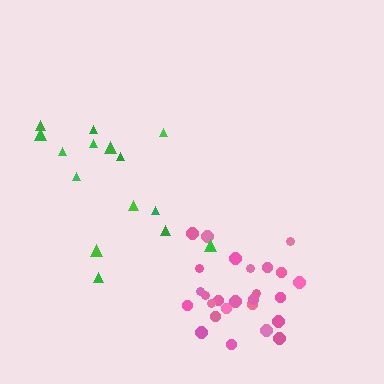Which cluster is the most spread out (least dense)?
Green.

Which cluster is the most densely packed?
Pink.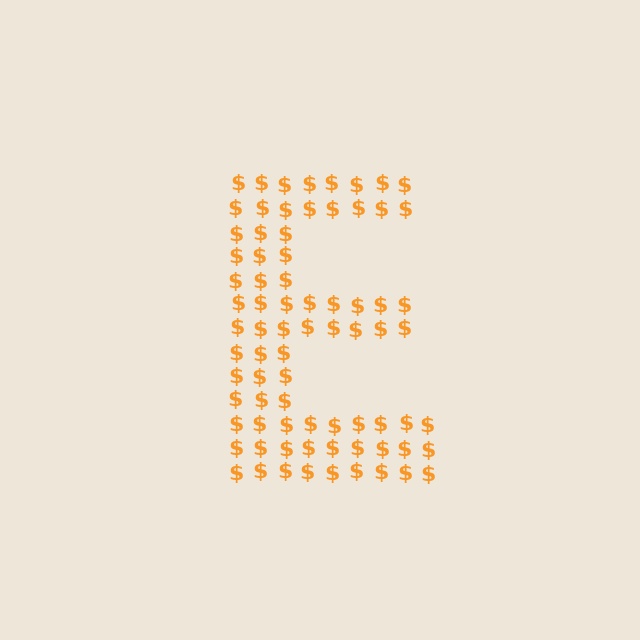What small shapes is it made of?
It is made of small dollar signs.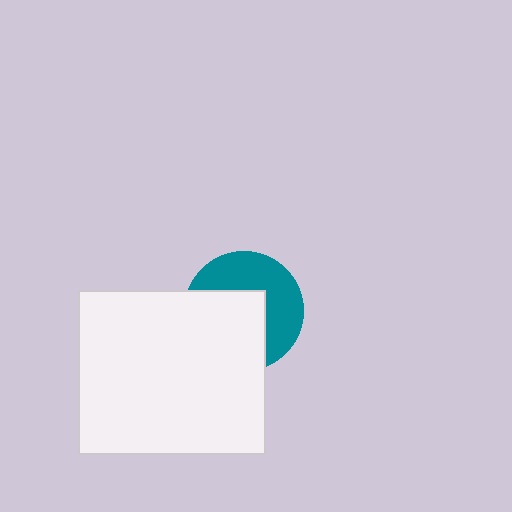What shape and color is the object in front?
The object in front is a white rectangle.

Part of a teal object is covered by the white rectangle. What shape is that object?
It is a circle.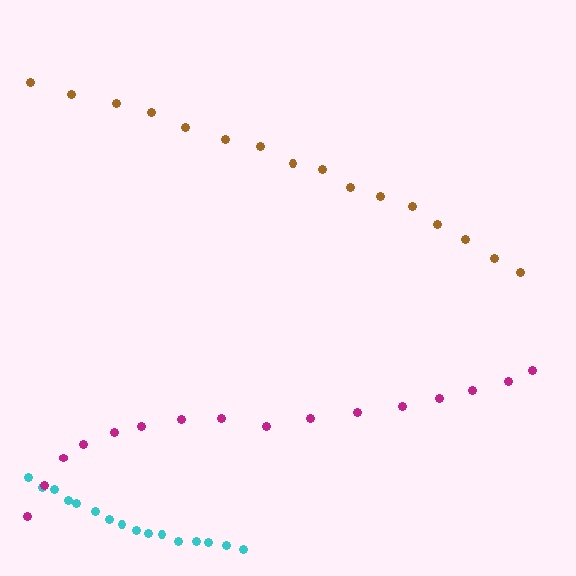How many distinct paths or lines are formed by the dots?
There are 3 distinct paths.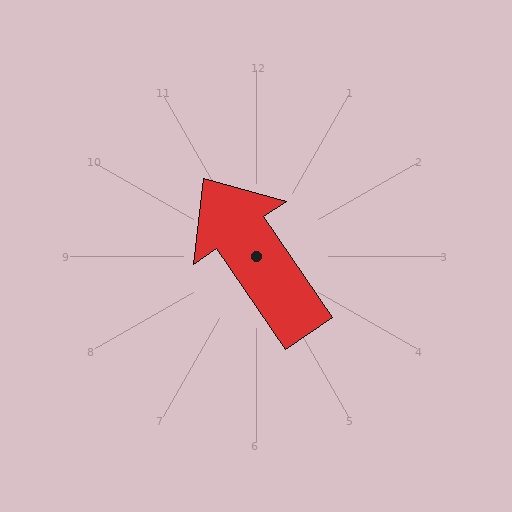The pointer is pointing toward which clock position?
Roughly 11 o'clock.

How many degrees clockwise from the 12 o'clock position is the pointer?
Approximately 326 degrees.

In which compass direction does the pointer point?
Northwest.